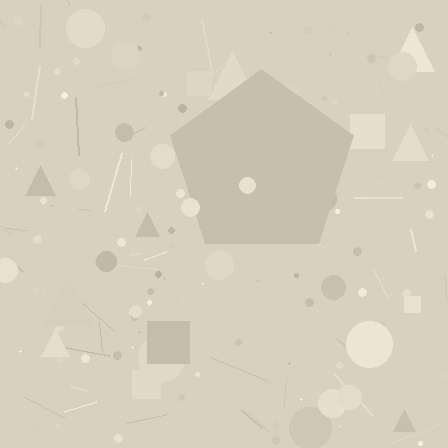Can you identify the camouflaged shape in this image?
The camouflaged shape is a pentagon.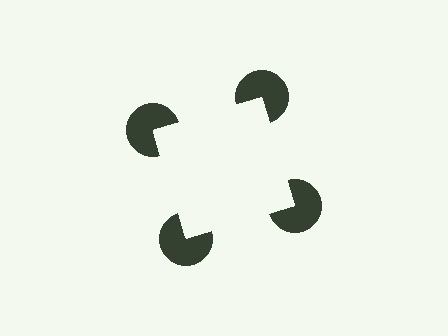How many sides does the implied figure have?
4 sides.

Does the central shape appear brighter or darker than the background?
It typically appears slightly brighter than the background, even though no actual brightness change is drawn.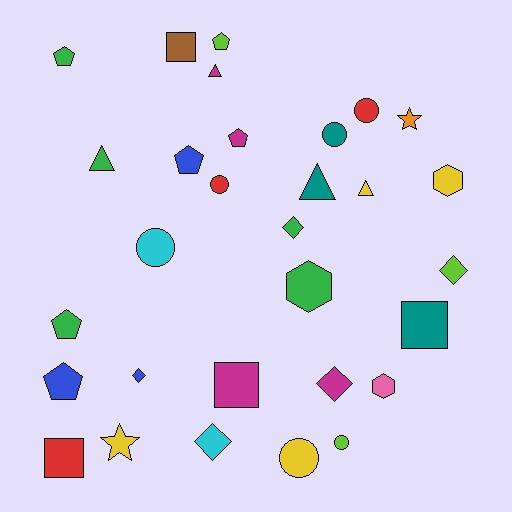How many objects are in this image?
There are 30 objects.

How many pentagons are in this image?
There are 6 pentagons.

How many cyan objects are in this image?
There are 2 cyan objects.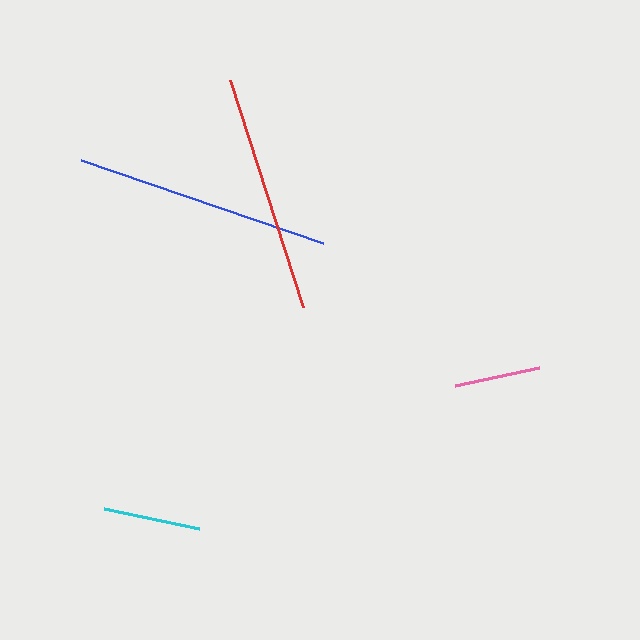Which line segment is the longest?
The blue line is the longest at approximately 256 pixels.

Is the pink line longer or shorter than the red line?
The red line is longer than the pink line.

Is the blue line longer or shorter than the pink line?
The blue line is longer than the pink line.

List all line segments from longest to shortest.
From longest to shortest: blue, red, cyan, pink.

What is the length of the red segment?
The red segment is approximately 238 pixels long.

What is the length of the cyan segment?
The cyan segment is approximately 97 pixels long.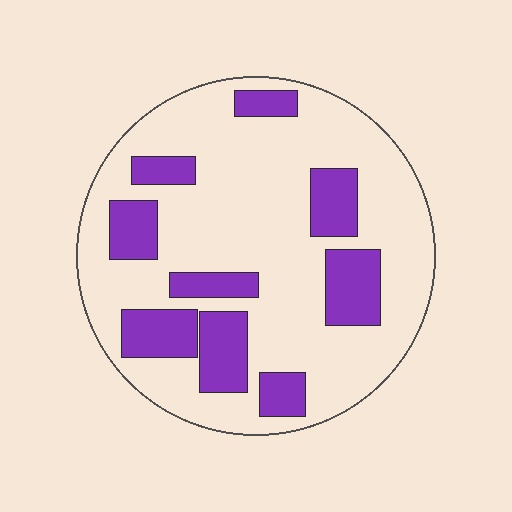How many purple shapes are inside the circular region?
9.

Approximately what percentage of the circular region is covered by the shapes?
Approximately 25%.